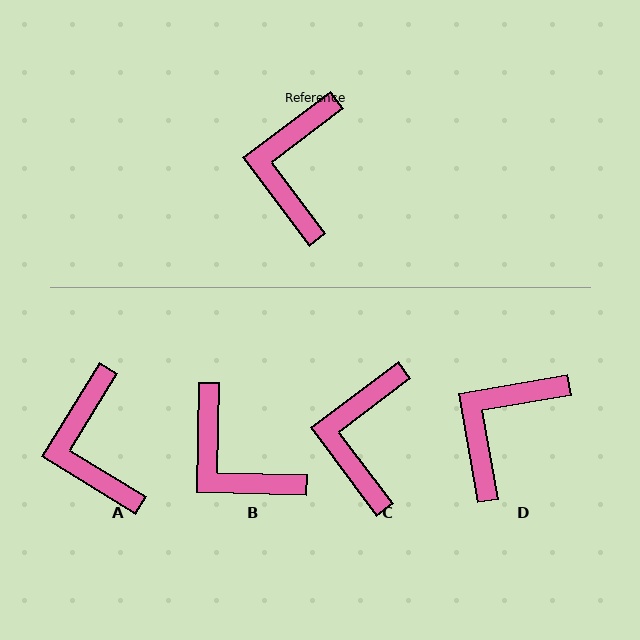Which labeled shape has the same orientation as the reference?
C.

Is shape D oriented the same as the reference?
No, it is off by about 27 degrees.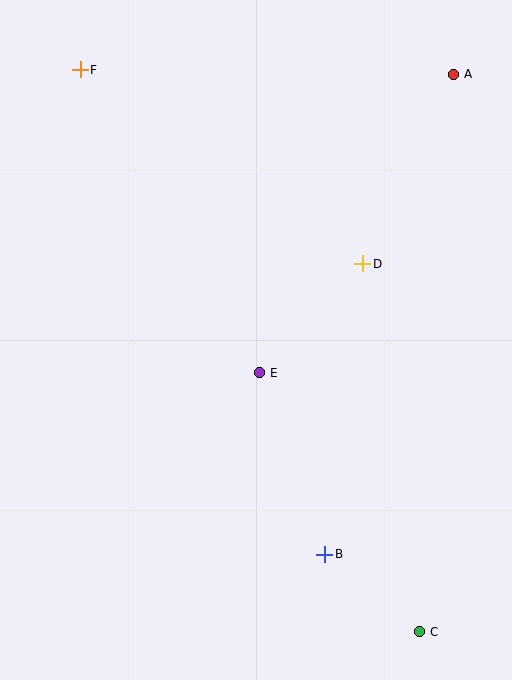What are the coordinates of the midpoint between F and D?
The midpoint between F and D is at (221, 167).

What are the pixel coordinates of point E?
Point E is at (260, 373).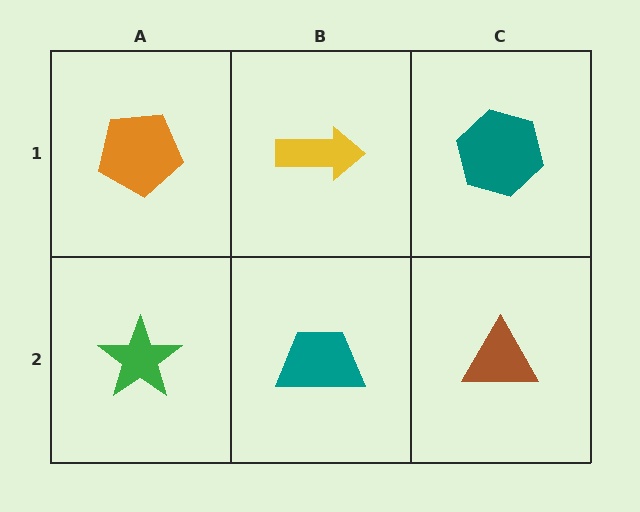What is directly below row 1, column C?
A brown triangle.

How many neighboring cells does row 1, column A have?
2.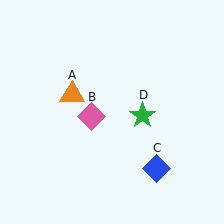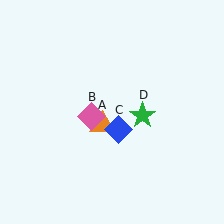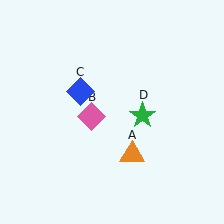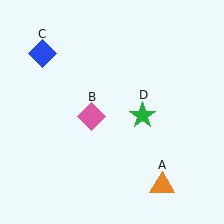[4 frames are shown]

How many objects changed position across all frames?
2 objects changed position: orange triangle (object A), blue diamond (object C).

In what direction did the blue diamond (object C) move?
The blue diamond (object C) moved up and to the left.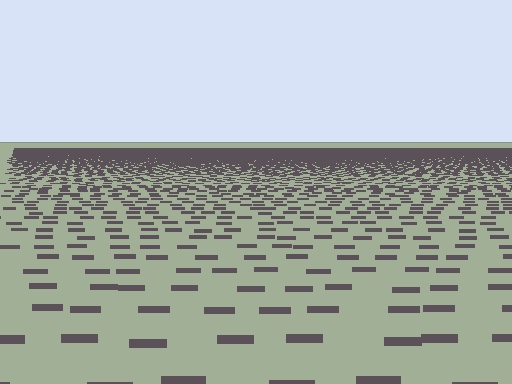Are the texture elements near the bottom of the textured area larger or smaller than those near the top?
Larger. Near the bottom, elements are closer to the viewer and appear at a bigger on-screen size.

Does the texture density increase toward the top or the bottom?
Density increases toward the top.